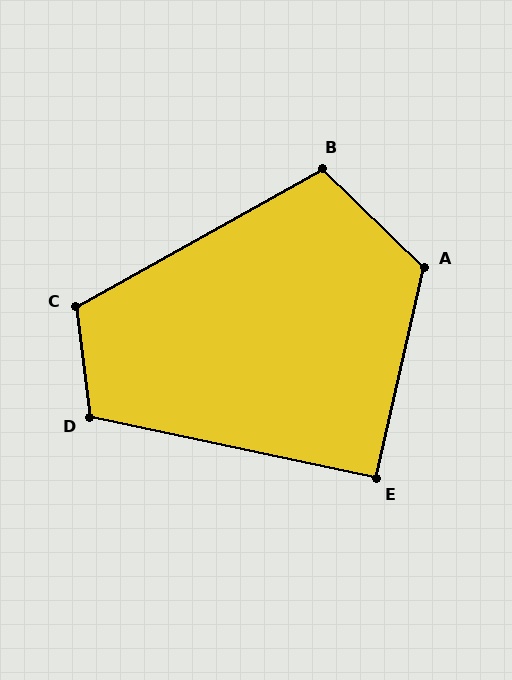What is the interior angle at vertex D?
Approximately 109 degrees (obtuse).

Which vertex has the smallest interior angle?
E, at approximately 91 degrees.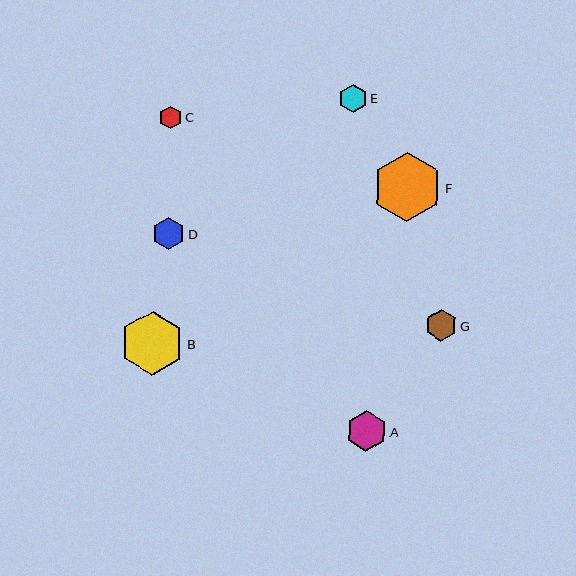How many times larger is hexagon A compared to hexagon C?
Hexagon A is approximately 1.8 times the size of hexagon C.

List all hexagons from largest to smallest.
From largest to smallest: F, B, A, D, G, E, C.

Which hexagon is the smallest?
Hexagon C is the smallest with a size of approximately 23 pixels.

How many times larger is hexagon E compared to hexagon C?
Hexagon E is approximately 1.2 times the size of hexagon C.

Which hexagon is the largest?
Hexagon F is the largest with a size of approximately 68 pixels.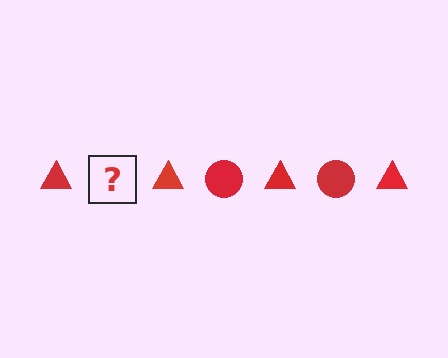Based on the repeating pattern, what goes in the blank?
The blank should be a red circle.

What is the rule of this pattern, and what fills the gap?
The rule is that the pattern cycles through triangle, circle shapes in red. The gap should be filled with a red circle.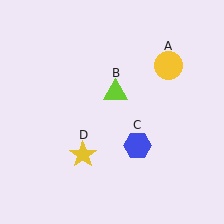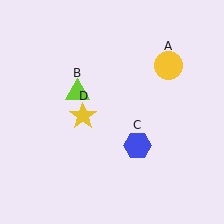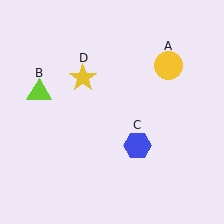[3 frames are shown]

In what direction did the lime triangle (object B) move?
The lime triangle (object B) moved left.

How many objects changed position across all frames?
2 objects changed position: lime triangle (object B), yellow star (object D).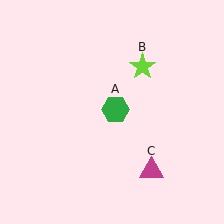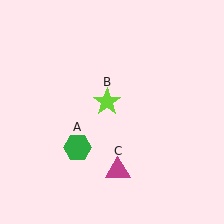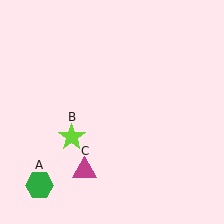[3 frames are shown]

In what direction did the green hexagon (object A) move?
The green hexagon (object A) moved down and to the left.